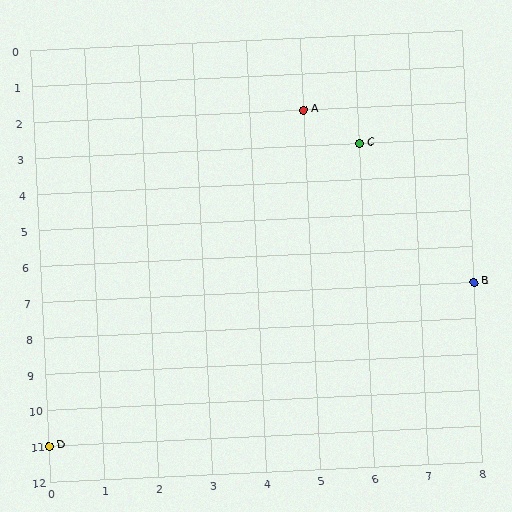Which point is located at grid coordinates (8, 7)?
Point B is at (8, 7).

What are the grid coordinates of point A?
Point A is at grid coordinates (5, 2).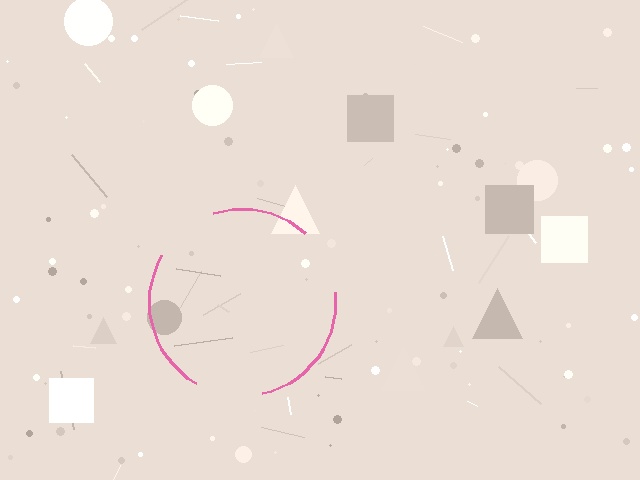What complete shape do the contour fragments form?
The contour fragments form a circle.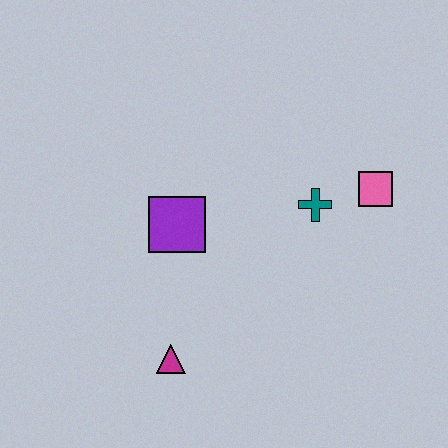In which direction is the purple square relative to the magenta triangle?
The purple square is above the magenta triangle.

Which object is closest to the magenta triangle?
The purple square is closest to the magenta triangle.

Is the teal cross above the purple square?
Yes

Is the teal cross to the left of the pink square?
Yes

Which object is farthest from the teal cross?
The magenta triangle is farthest from the teal cross.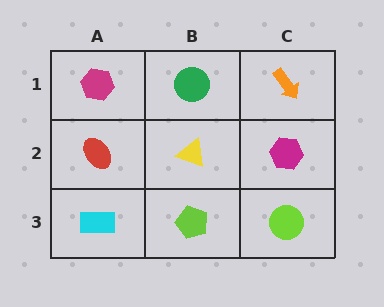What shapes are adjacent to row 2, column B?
A green circle (row 1, column B), a lime pentagon (row 3, column B), a red ellipse (row 2, column A), a magenta hexagon (row 2, column C).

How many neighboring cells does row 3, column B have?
3.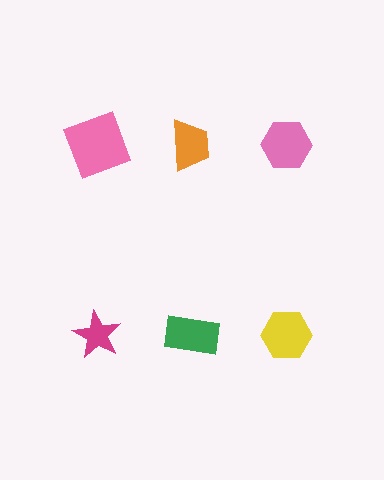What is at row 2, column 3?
A yellow hexagon.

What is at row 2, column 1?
A magenta star.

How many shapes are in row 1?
3 shapes.